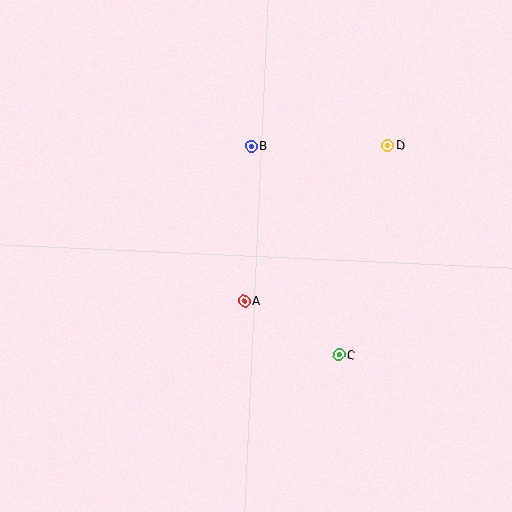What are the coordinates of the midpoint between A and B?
The midpoint between A and B is at (248, 223).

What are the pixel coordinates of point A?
Point A is at (244, 301).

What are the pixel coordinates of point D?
Point D is at (388, 145).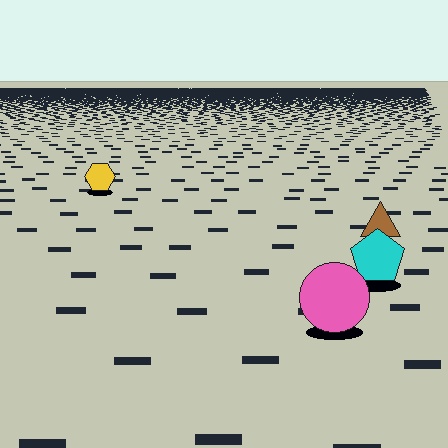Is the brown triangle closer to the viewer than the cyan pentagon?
No. The cyan pentagon is closer — you can tell from the texture gradient: the ground texture is coarser near it.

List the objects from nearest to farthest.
From nearest to farthest: the pink circle, the cyan pentagon, the brown triangle, the yellow hexagon.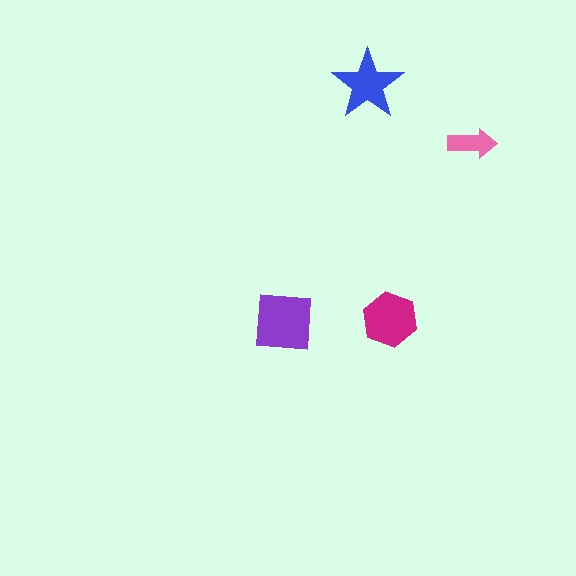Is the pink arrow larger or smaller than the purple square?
Smaller.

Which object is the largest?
The purple square.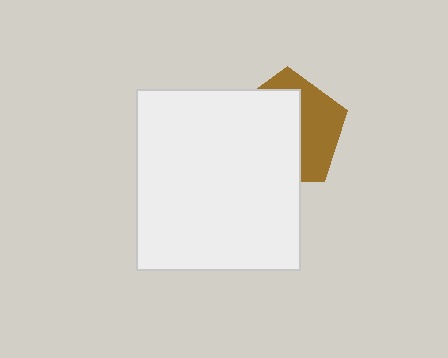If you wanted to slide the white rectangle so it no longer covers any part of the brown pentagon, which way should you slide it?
Slide it left — that is the most direct way to separate the two shapes.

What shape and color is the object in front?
The object in front is a white rectangle.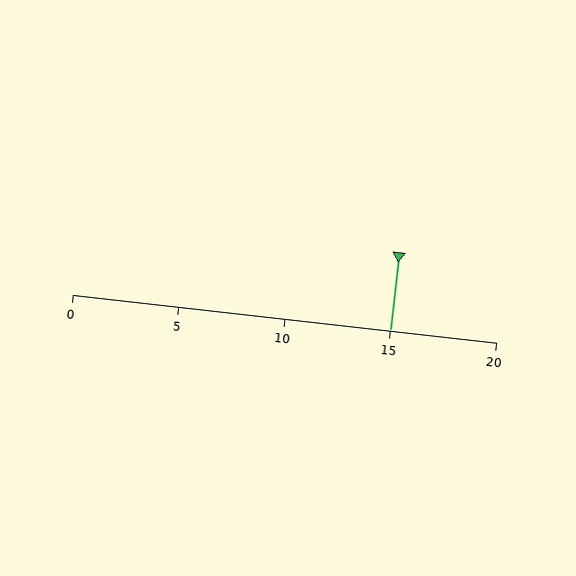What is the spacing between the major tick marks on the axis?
The major ticks are spaced 5 apart.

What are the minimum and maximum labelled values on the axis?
The axis runs from 0 to 20.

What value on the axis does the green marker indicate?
The marker indicates approximately 15.